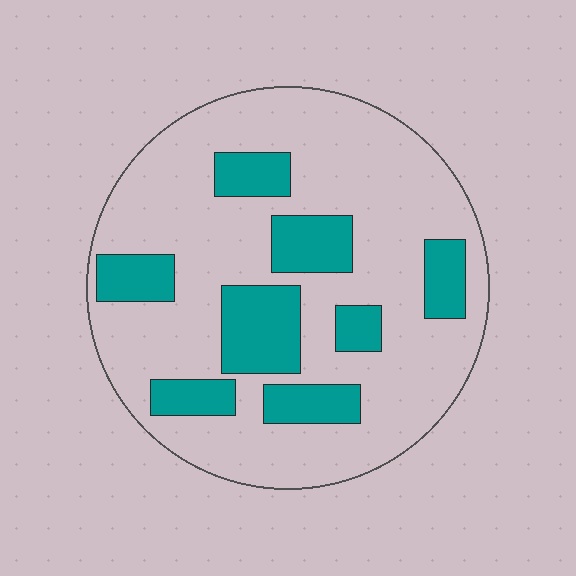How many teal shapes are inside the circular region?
8.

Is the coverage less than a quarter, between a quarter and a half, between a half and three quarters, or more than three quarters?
Less than a quarter.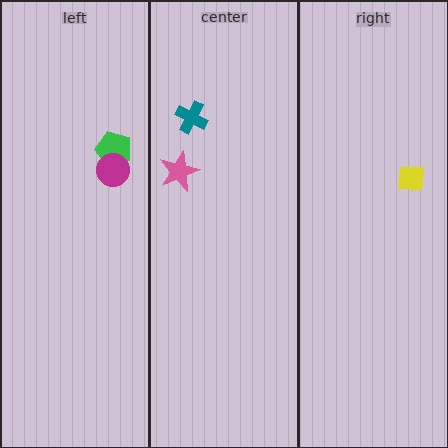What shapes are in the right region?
The yellow square.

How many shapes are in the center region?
2.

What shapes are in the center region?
The teal cross, the pink star.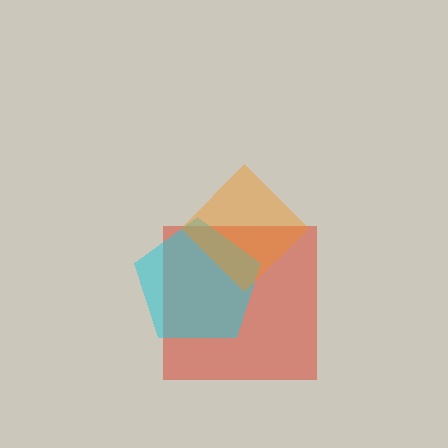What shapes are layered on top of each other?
The layered shapes are: a red square, a cyan pentagon, an orange diamond.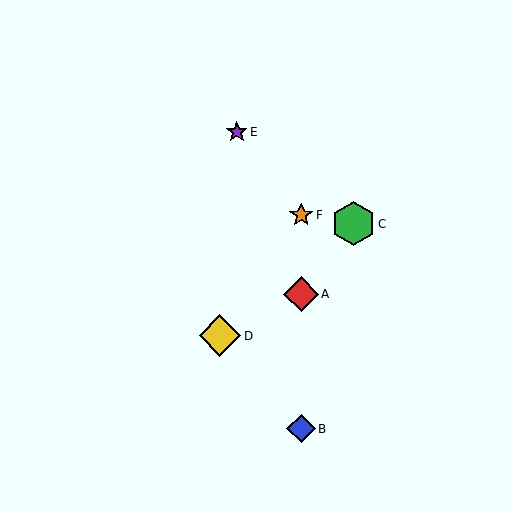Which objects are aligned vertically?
Objects A, B, F are aligned vertically.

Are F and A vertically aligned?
Yes, both are at x≈301.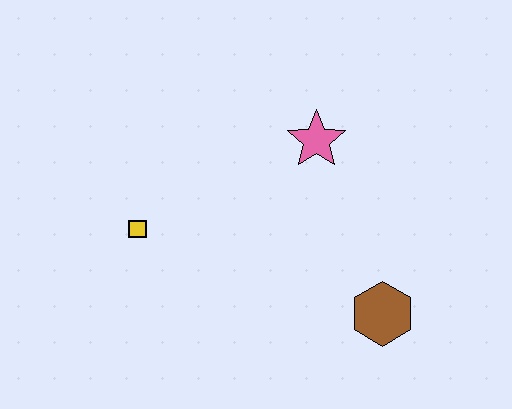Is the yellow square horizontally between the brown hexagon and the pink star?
No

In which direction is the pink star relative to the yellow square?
The pink star is to the right of the yellow square.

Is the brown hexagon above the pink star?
No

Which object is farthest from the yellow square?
The brown hexagon is farthest from the yellow square.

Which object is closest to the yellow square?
The pink star is closest to the yellow square.